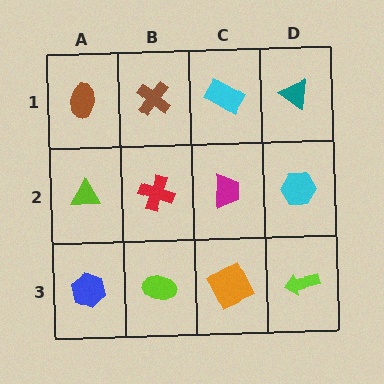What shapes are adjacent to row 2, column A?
A brown ellipse (row 1, column A), a blue hexagon (row 3, column A), a red cross (row 2, column B).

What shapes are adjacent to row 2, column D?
A teal triangle (row 1, column D), a lime arrow (row 3, column D), a magenta trapezoid (row 2, column C).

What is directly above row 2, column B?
A brown cross.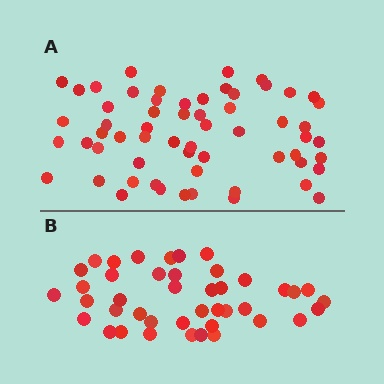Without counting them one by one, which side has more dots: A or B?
Region A (the top region) has more dots.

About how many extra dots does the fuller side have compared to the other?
Region A has approximately 20 more dots than region B.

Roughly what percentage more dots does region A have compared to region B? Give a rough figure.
About 45% more.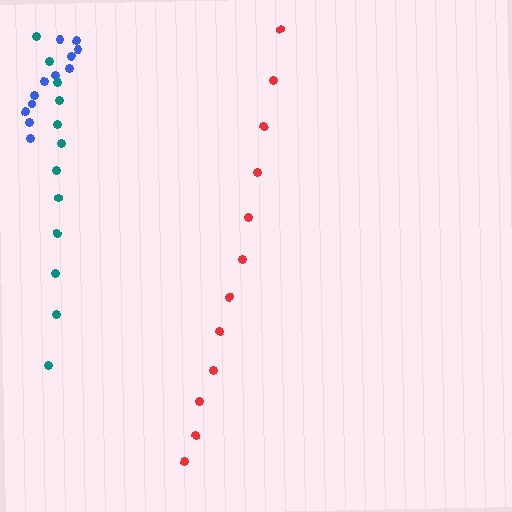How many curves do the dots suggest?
There are 3 distinct paths.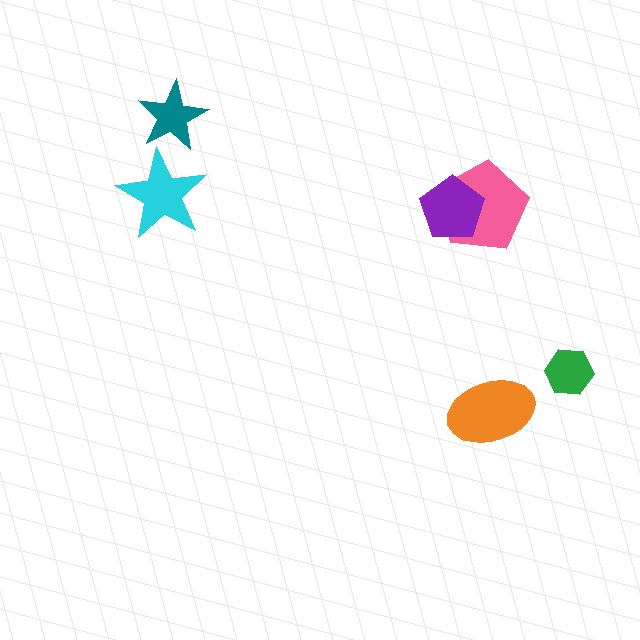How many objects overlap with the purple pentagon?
1 object overlaps with the purple pentagon.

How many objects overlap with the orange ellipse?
0 objects overlap with the orange ellipse.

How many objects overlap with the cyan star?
0 objects overlap with the cyan star.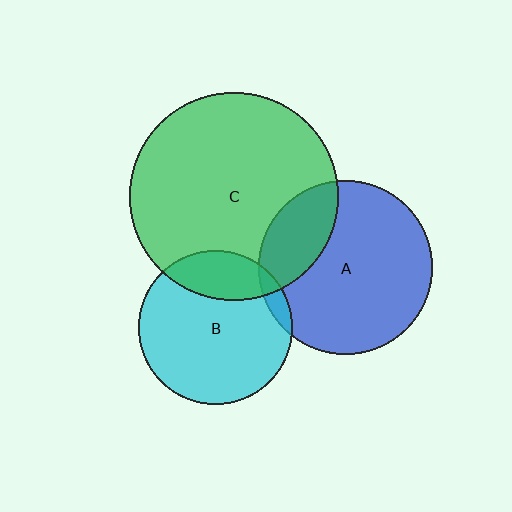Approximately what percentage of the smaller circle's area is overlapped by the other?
Approximately 20%.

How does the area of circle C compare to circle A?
Approximately 1.4 times.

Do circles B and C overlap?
Yes.